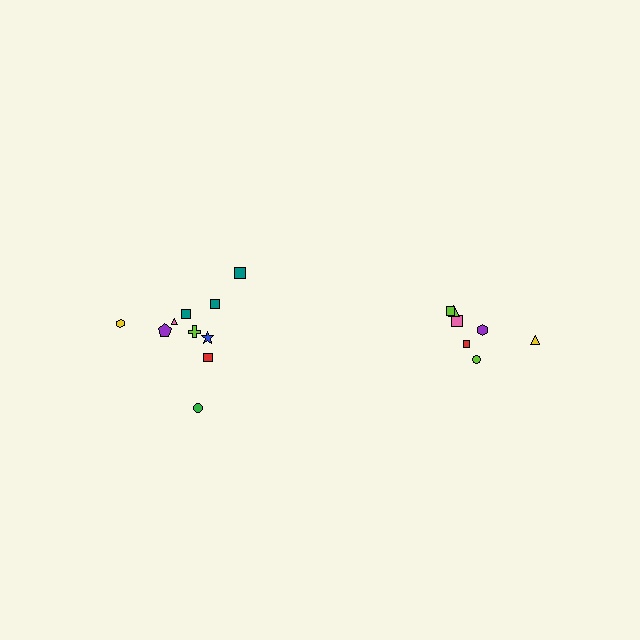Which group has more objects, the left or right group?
The left group.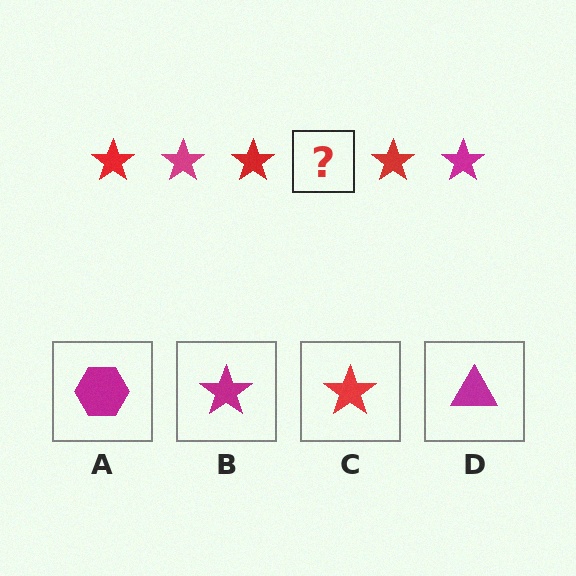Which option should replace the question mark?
Option B.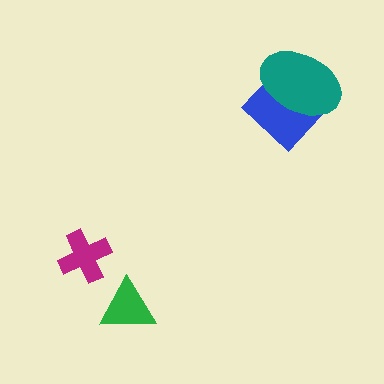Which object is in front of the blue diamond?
The teal ellipse is in front of the blue diamond.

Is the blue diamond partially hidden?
Yes, it is partially covered by another shape.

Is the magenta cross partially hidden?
No, no other shape covers it.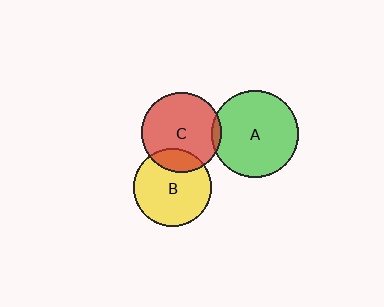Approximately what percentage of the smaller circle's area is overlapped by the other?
Approximately 20%.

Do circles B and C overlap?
Yes.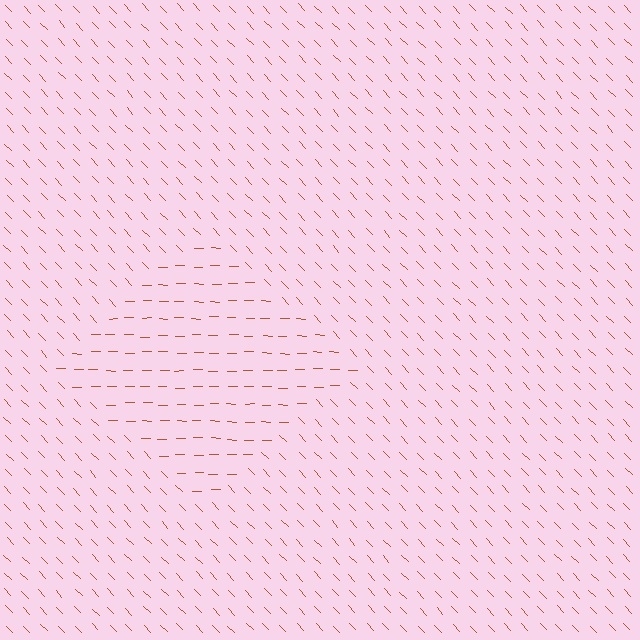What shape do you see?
I see a diamond.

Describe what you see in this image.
The image is filled with small brown line segments. A diamond region in the image has lines oriented differently from the surrounding lines, creating a visible texture boundary.